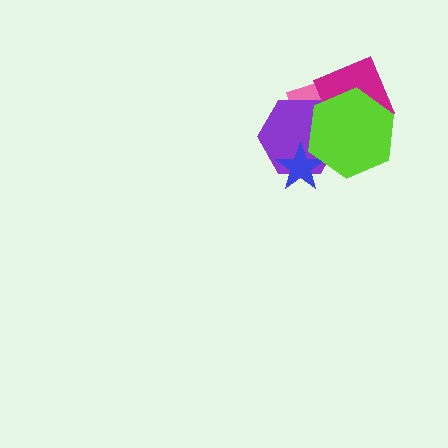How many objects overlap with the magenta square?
2 objects overlap with the magenta square.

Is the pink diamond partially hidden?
Yes, it is partially covered by another shape.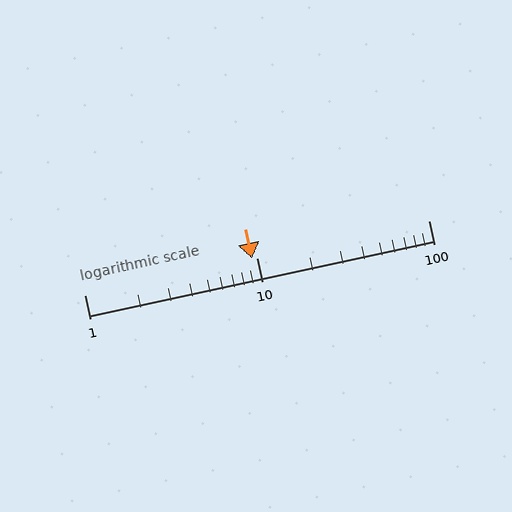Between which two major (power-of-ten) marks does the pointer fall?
The pointer is between 1 and 10.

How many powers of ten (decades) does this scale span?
The scale spans 2 decades, from 1 to 100.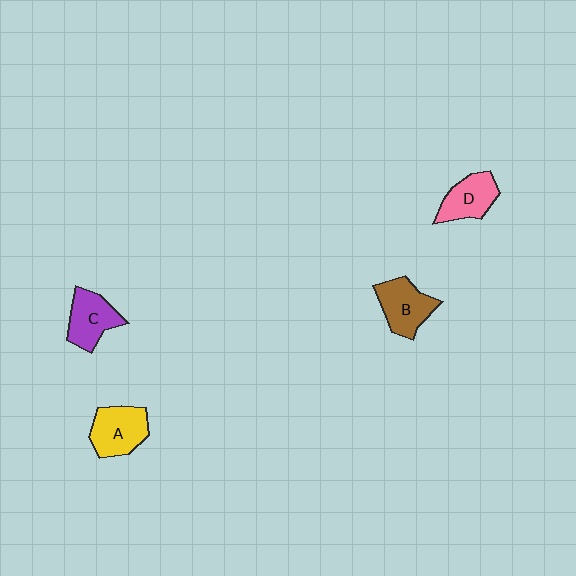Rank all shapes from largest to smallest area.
From largest to smallest: A (yellow), B (brown), C (purple), D (pink).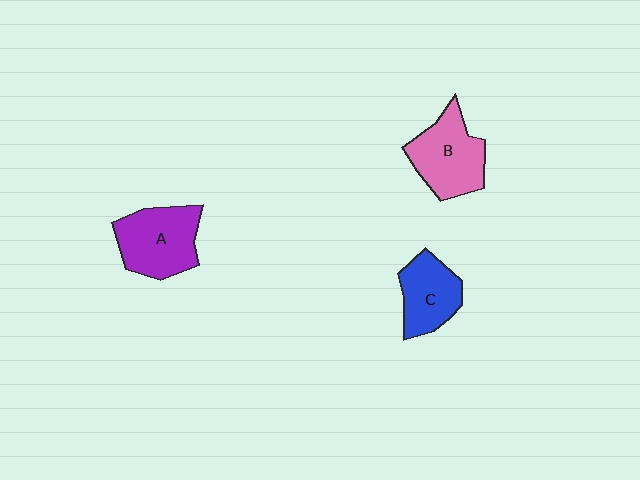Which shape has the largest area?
Shape A (purple).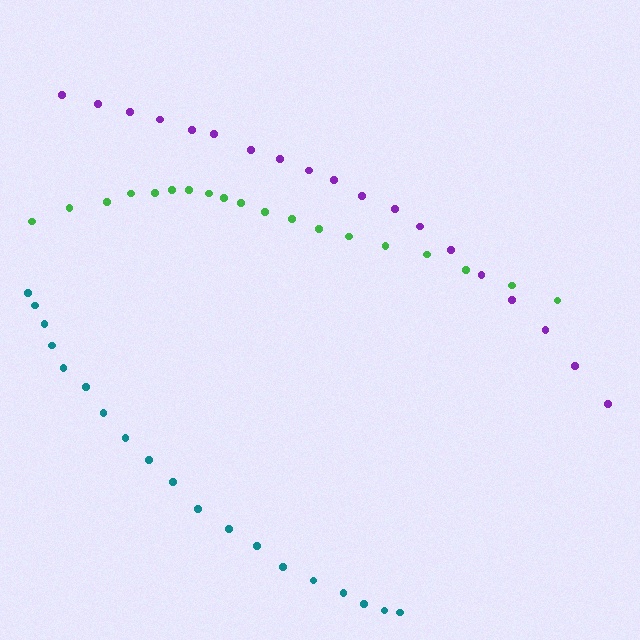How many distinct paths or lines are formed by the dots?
There are 3 distinct paths.